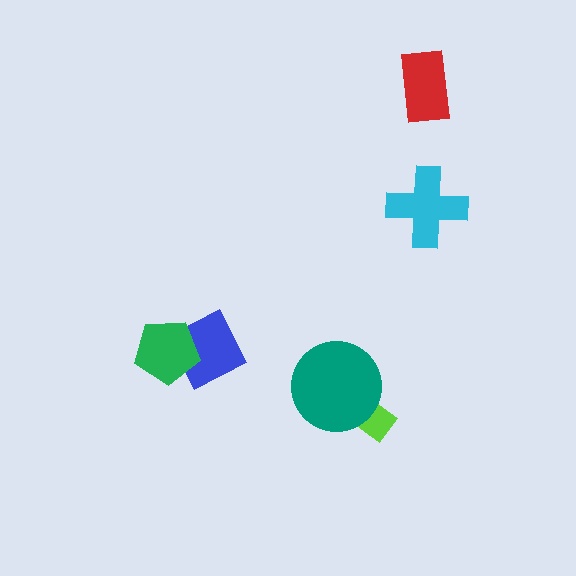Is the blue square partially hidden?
Yes, it is partially covered by another shape.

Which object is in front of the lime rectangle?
The teal circle is in front of the lime rectangle.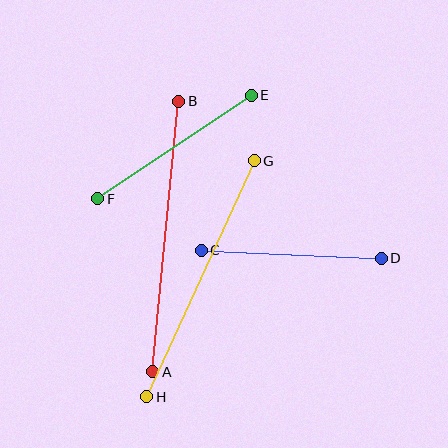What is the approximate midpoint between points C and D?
The midpoint is at approximately (291, 254) pixels.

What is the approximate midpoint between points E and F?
The midpoint is at approximately (175, 147) pixels.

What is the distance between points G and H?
The distance is approximately 259 pixels.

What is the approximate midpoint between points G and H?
The midpoint is at approximately (200, 279) pixels.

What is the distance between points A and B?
The distance is approximately 272 pixels.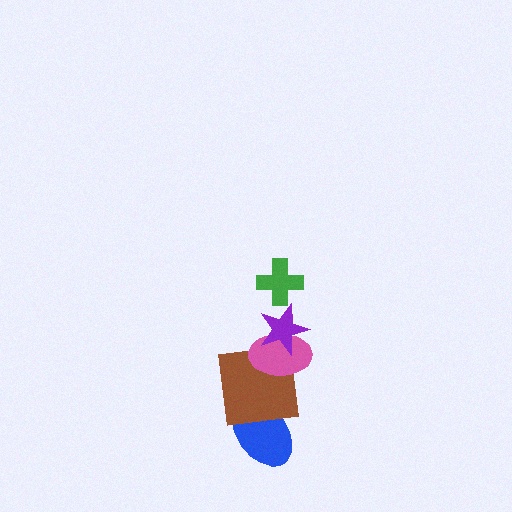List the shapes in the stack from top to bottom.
From top to bottom: the green cross, the purple star, the pink ellipse, the brown square, the blue ellipse.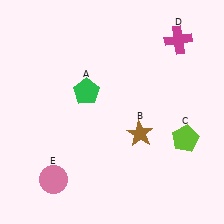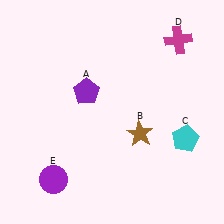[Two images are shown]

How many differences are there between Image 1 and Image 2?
There are 3 differences between the two images.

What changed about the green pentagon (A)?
In Image 1, A is green. In Image 2, it changed to purple.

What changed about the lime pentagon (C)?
In Image 1, C is lime. In Image 2, it changed to cyan.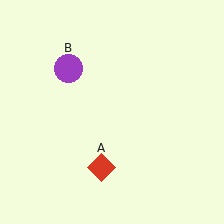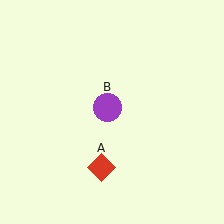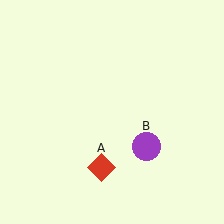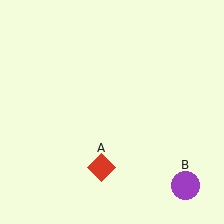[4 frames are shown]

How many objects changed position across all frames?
1 object changed position: purple circle (object B).